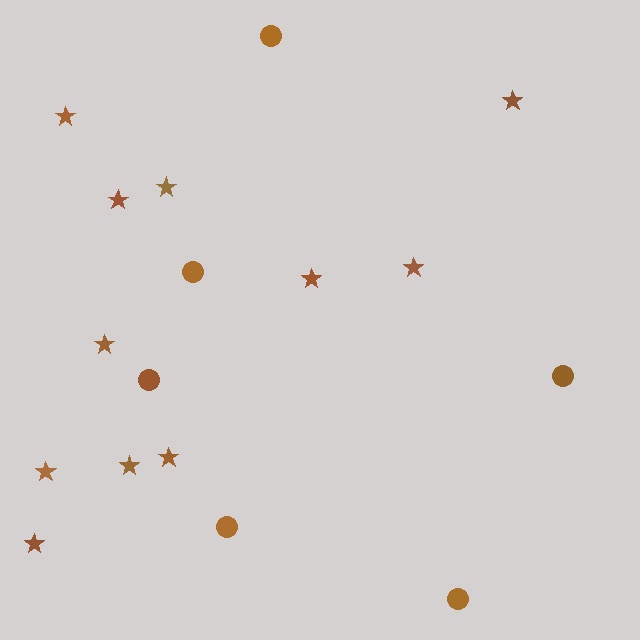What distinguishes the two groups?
There are 2 groups: one group of stars (11) and one group of circles (6).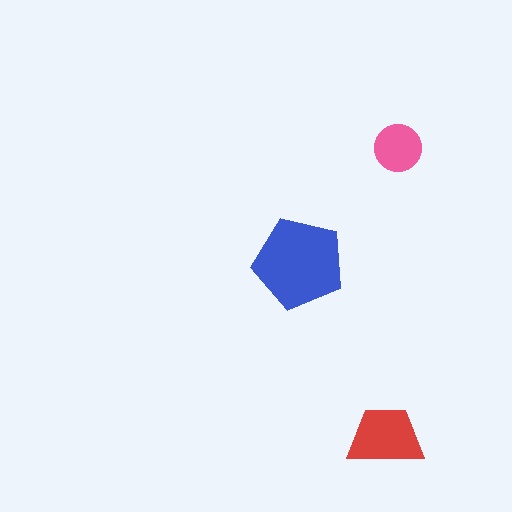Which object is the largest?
The blue pentagon.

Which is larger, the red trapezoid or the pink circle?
The red trapezoid.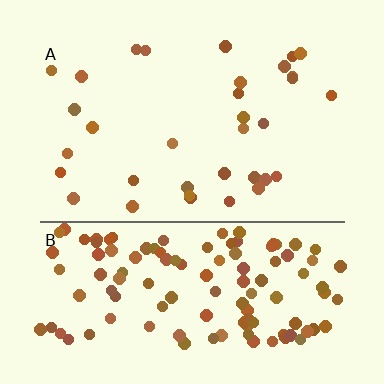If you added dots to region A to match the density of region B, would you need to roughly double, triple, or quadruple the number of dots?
Approximately quadruple.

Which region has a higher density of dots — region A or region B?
B (the bottom).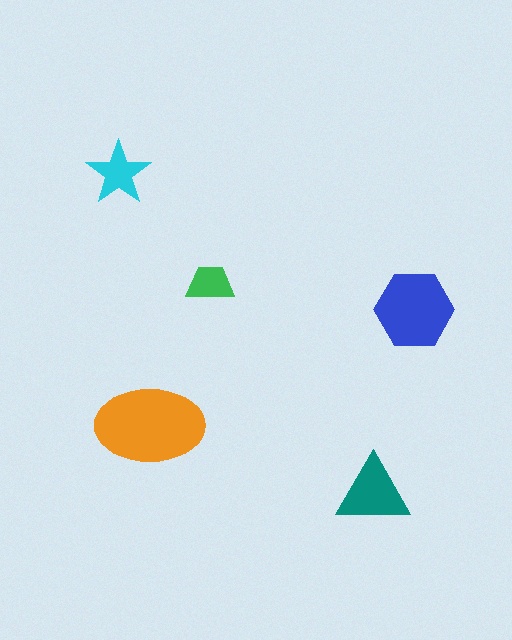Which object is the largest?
The orange ellipse.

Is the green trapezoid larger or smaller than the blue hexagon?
Smaller.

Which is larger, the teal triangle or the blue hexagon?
The blue hexagon.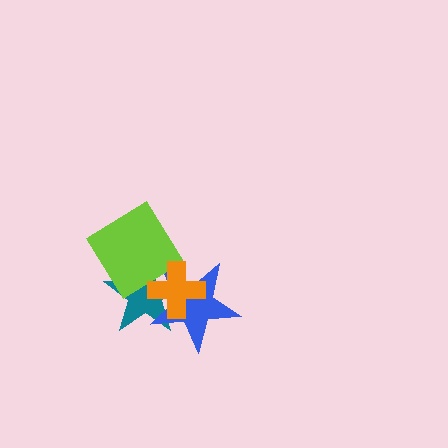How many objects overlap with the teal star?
3 objects overlap with the teal star.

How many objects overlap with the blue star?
3 objects overlap with the blue star.